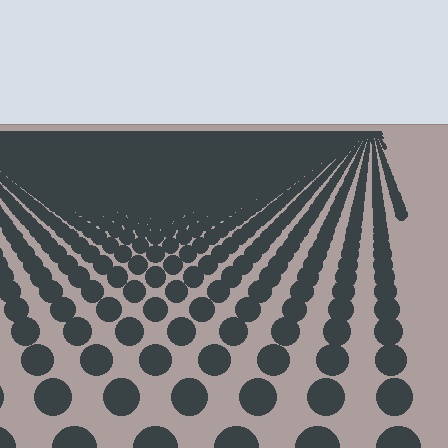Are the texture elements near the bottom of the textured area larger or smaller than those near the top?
Larger. Near the bottom, elements are closer to the viewer and appear at a bigger on-screen size.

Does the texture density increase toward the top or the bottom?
Density increases toward the top.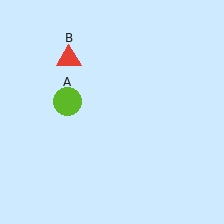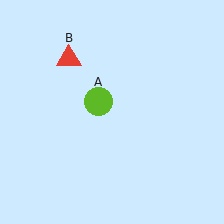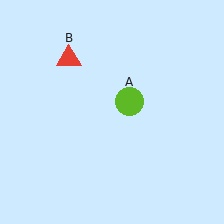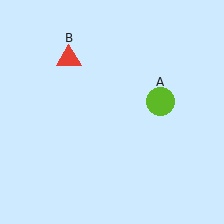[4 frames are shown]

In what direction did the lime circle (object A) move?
The lime circle (object A) moved right.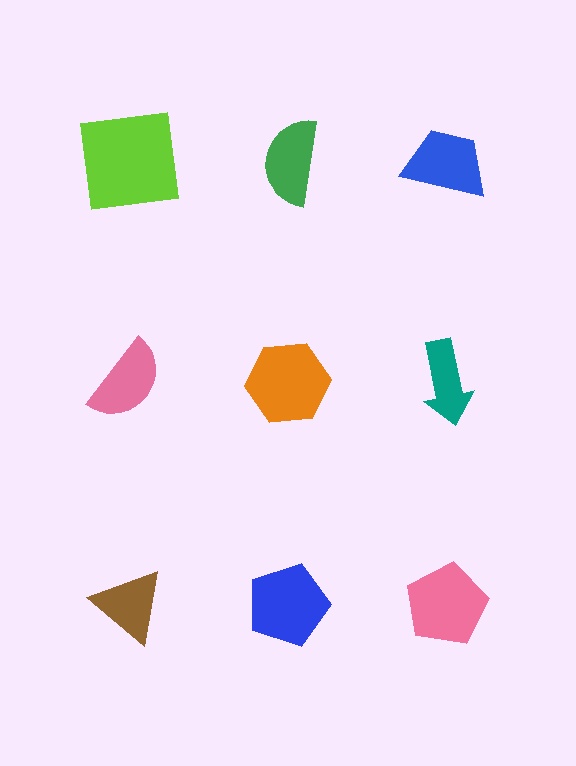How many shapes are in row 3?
3 shapes.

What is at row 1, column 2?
A green semicircle.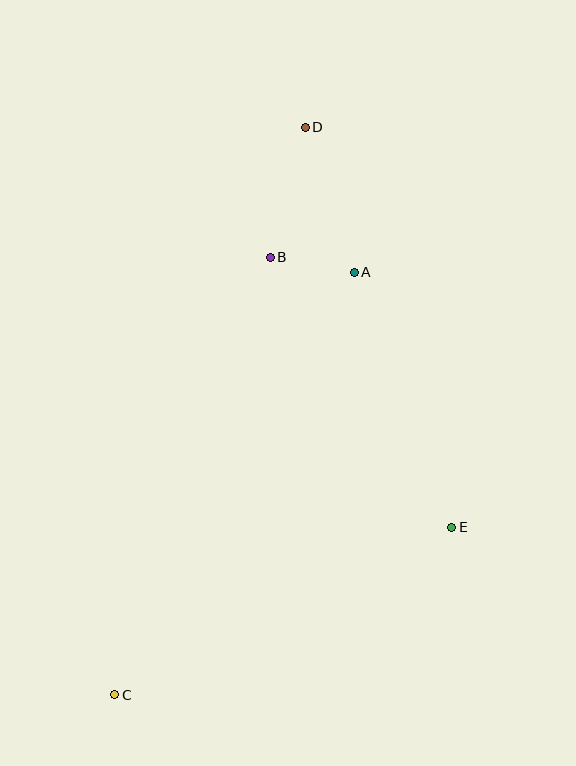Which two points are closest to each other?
Points A and B are closest to each other.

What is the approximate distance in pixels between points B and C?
The distance between B and C is approximately 464 pixels.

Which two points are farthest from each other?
Points C and D are farthest from each other.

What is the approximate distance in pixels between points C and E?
The distance between C and E is approximately 376 pixels.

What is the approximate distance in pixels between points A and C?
The distance between A and C is approximately 485 pixels.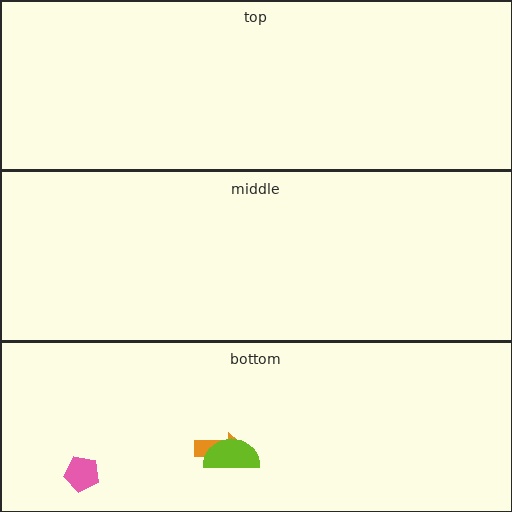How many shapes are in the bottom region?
3.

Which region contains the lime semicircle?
The bottom region.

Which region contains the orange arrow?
The bottom region.